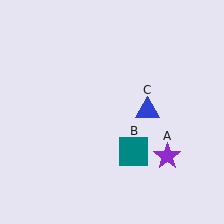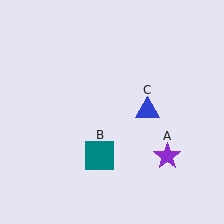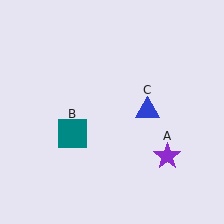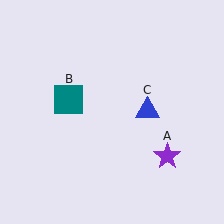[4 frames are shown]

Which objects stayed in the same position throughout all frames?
Purple star (object A) and blue triangle (object C) remained stationary.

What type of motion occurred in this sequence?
The teal square (object B) rotated clockwise around the center of the scene.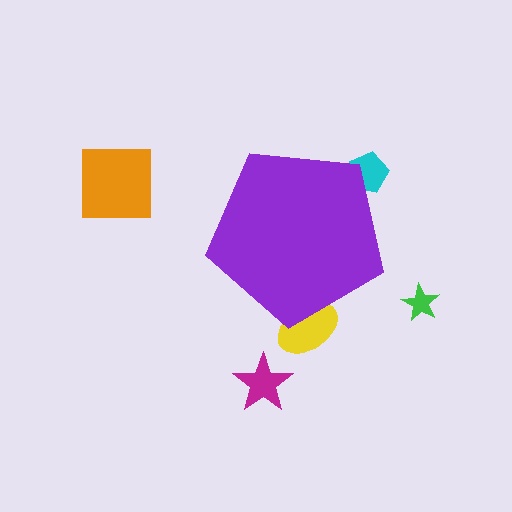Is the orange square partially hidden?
No, the orange square is fully visible.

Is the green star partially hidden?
No, the green star is fully visible.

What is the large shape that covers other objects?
A purple pentagon.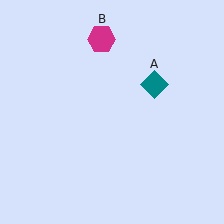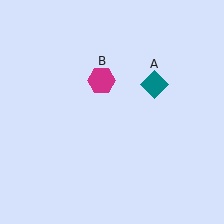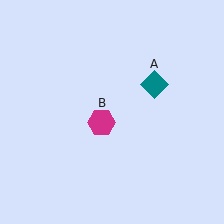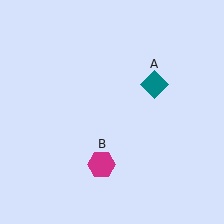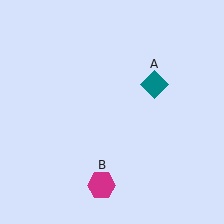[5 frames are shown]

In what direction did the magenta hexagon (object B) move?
The magenta hexagon (object B) moved down.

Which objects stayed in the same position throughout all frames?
Teal diamond (object A) remained stationary.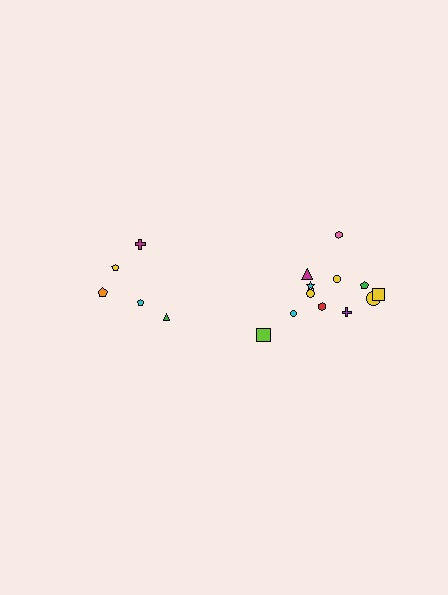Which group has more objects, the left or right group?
The right group.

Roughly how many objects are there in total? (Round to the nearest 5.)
Roughly 15 objects in total.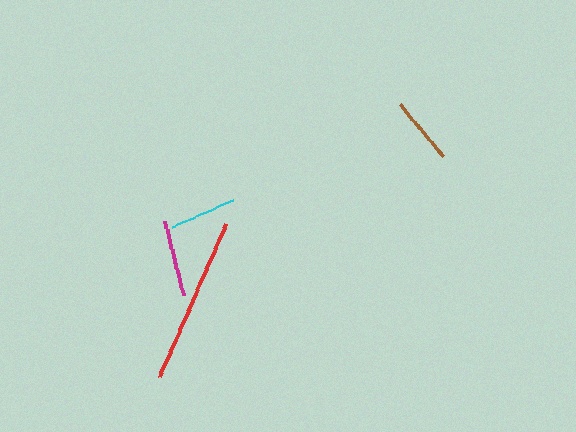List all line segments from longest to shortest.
From longest to shortest: red, magenta, brown, cyan.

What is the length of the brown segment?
The brown segment is approximately 68 pixels long.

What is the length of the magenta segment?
The magenta segment is approximately 76 pixels long.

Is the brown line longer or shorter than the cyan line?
The brown line is longer than the cyan line.